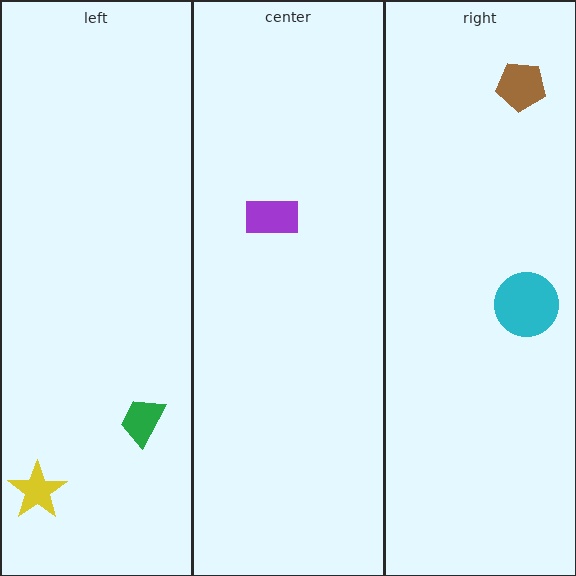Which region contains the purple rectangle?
The center region.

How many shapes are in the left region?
2.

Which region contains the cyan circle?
The right region.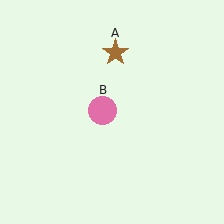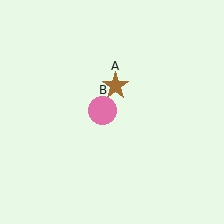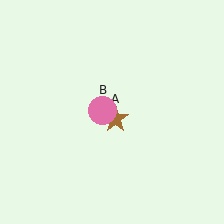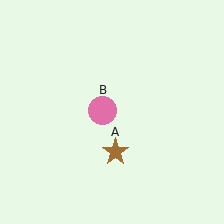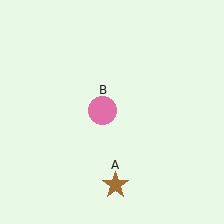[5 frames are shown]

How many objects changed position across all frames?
1 object changed position: brown star (object A).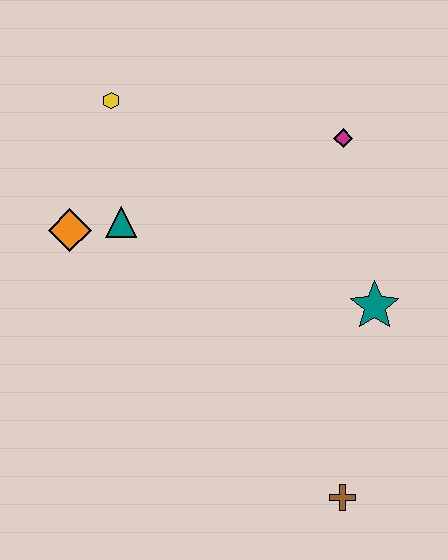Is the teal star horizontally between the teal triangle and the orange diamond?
No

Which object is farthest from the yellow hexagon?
The brown cross is farthest from the yellow hexagon.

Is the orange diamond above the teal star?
Yes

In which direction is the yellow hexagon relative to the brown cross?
The yellow hexagon is above the brown cross.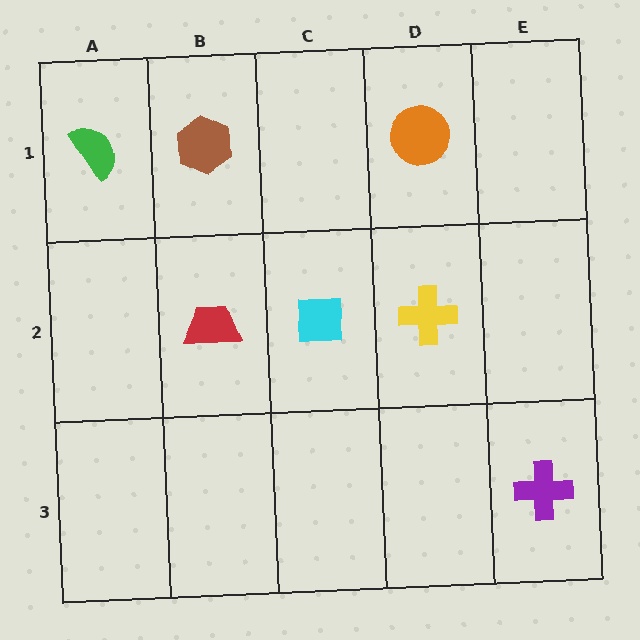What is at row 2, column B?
A red trapezoid.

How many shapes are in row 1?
3 shapes.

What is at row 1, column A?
A green semicircle.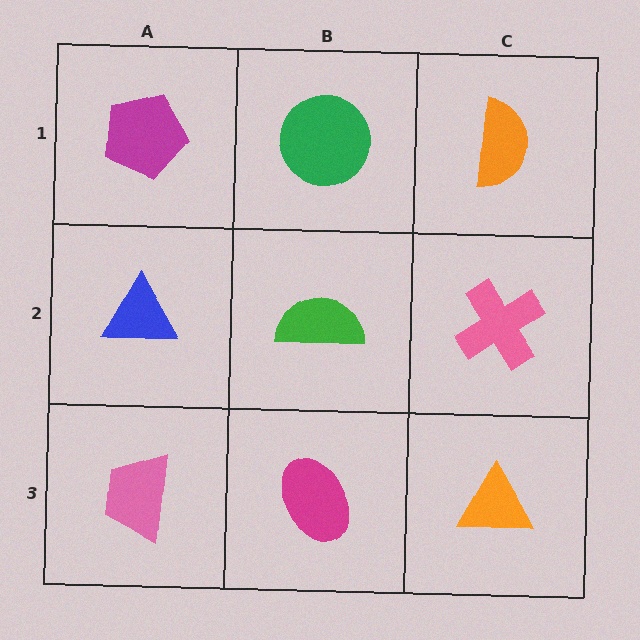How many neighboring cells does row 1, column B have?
3.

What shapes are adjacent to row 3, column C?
A pink cross (row 2, column C), a magenta ellipse (row 3, column B).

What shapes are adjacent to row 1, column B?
A green semicircle (row 2, column B), a magenta pentagon (row 1, column A), an orange semicircle (row 1, column C).